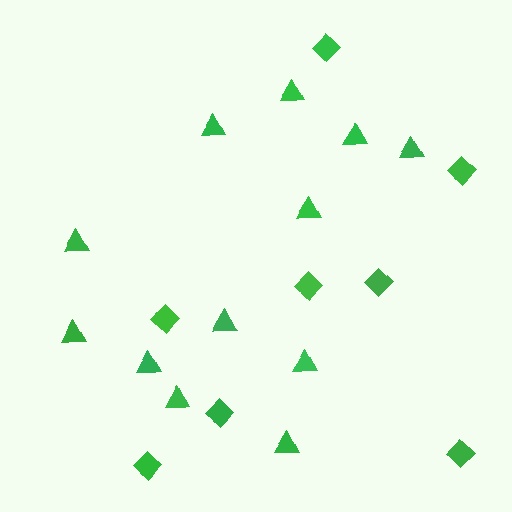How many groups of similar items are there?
There are 2 groups: one group of triangles (12) and one group of diamonds (8).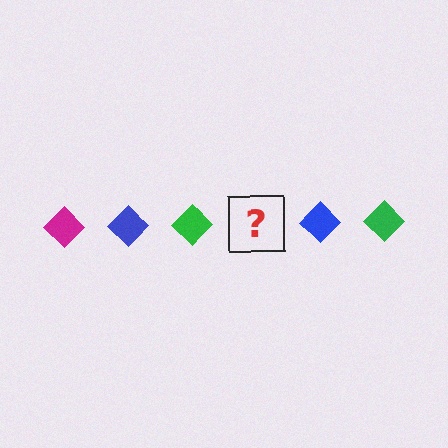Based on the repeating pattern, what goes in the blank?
The blank should be a magenta diamond.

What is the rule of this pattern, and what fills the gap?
The rule is that the pattern cycles through magenta, blue, green diamonds. The gap should be filled with a magenta diamond.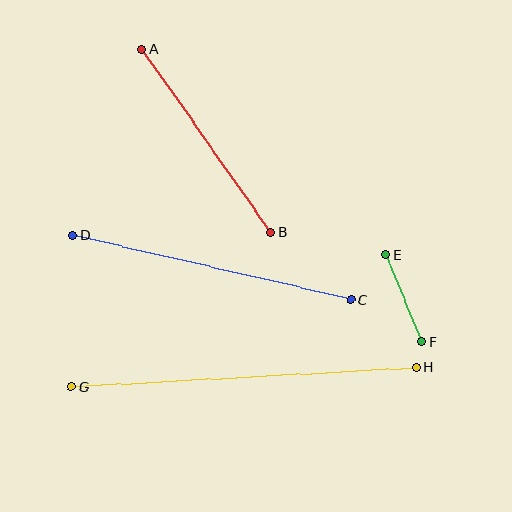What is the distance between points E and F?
The distance is approximately 94 pixels.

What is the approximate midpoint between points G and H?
The midpoint is at approximately (244, 377) pixels.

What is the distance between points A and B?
The distance is approximately 224 pixels.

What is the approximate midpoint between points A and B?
The midpoint is at approximately (206, 141) pixels.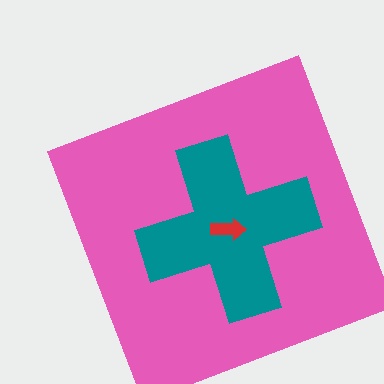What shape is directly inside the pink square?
The teal cross.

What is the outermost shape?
The pink square.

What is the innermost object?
The red arrow.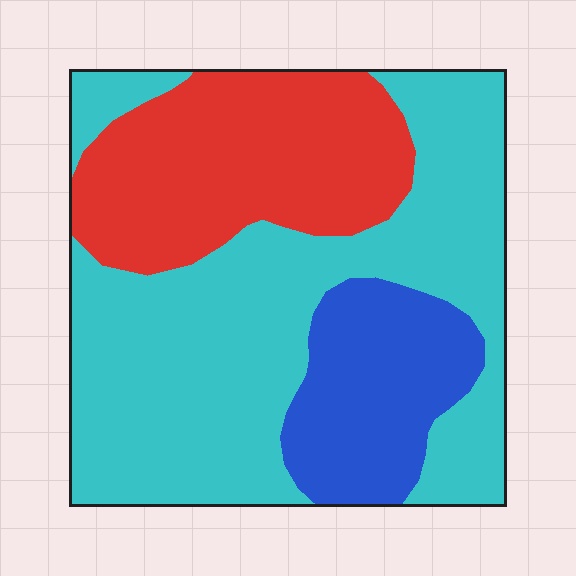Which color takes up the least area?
Blue, at roughly 15%.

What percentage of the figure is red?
Red covers roughly 25% of the figure.